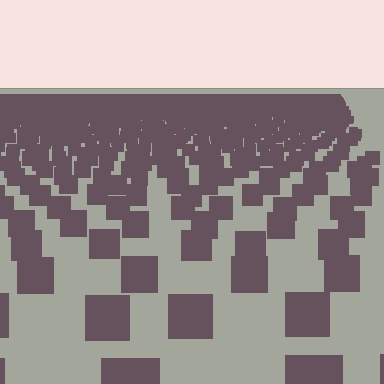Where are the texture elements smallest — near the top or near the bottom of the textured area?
Near the top.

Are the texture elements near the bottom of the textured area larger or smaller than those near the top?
Larger. Near the bottom, elements are closer to the viewer and appear at a bigger on-screen size.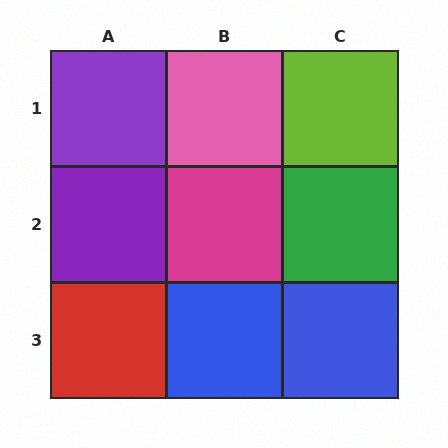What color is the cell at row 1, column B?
Pink.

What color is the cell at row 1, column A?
Purple.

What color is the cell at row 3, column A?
Red.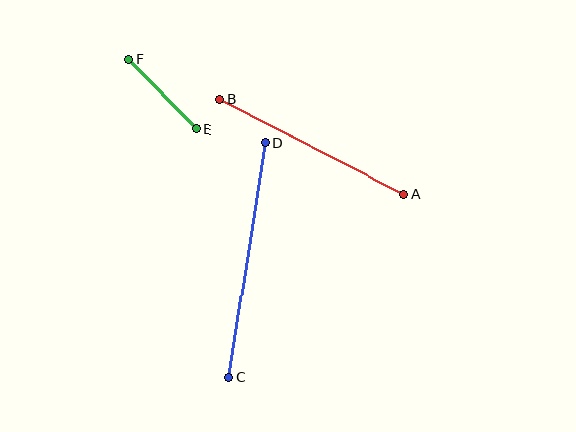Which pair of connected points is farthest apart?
Points C and D are farthest apart.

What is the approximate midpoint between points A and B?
The midpoint is at approximately (312, 146) pixels.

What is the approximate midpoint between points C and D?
The midpoint is at approximately (247, 260) pixels.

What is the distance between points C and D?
The distance is approximately 237 pixels.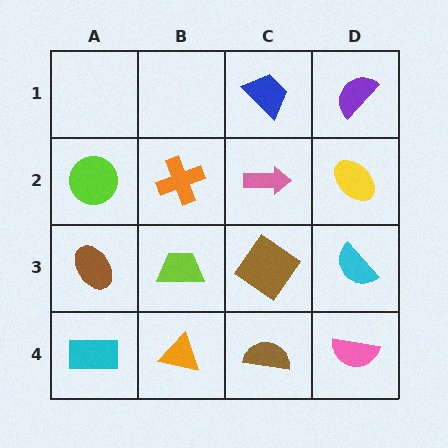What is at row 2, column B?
An orange cross.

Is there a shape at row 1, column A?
No, that cell is empty.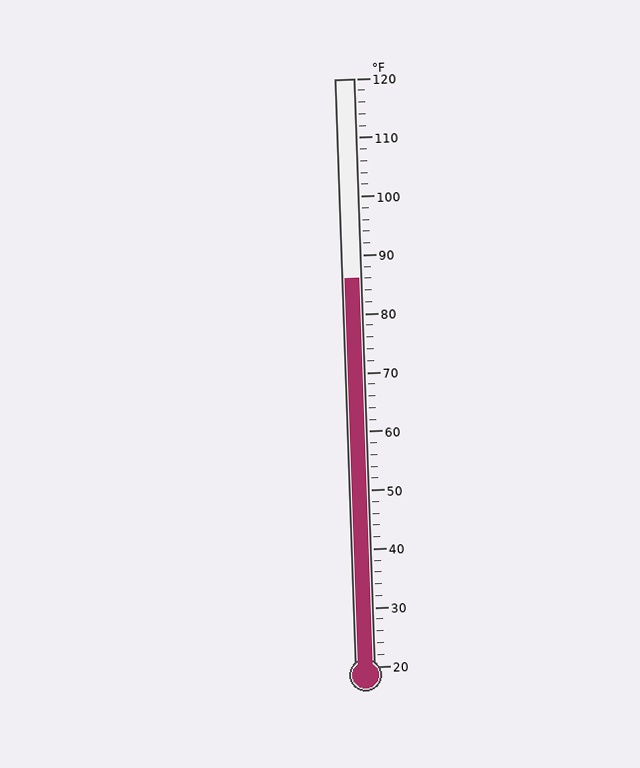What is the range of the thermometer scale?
The thermometer scale ranges from 20°F to 120°F.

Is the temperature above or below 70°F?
The temperature is above 70°F.